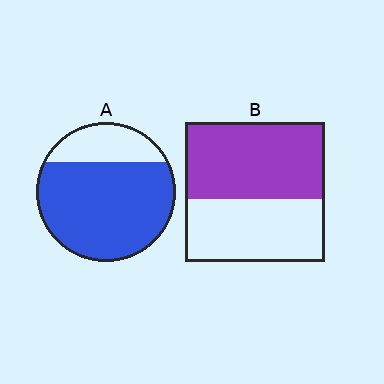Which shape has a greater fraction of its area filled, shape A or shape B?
Shape A.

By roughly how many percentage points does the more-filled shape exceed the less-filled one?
By roughly 20 percentage points (A over B).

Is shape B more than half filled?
Yes.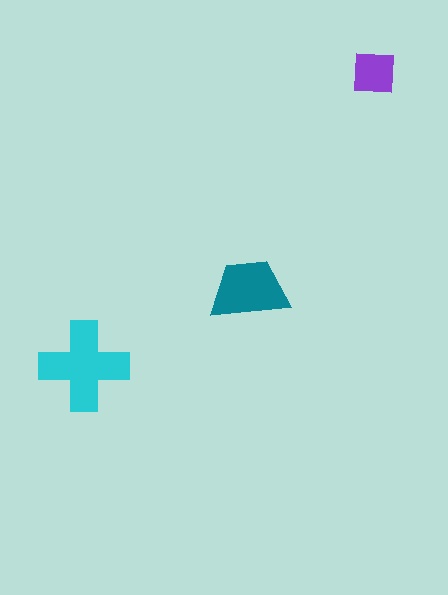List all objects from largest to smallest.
The cyan cross, the teal trapezoid, the purple square.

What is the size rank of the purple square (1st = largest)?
3rd.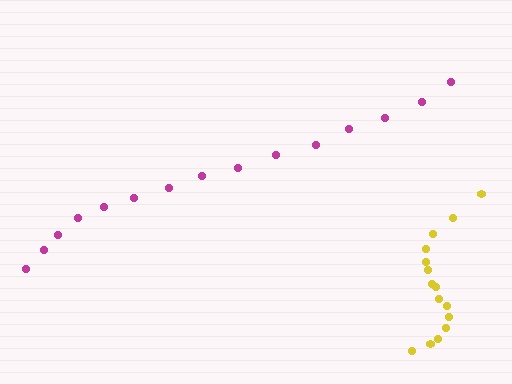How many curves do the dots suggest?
There are 2 distinct paths.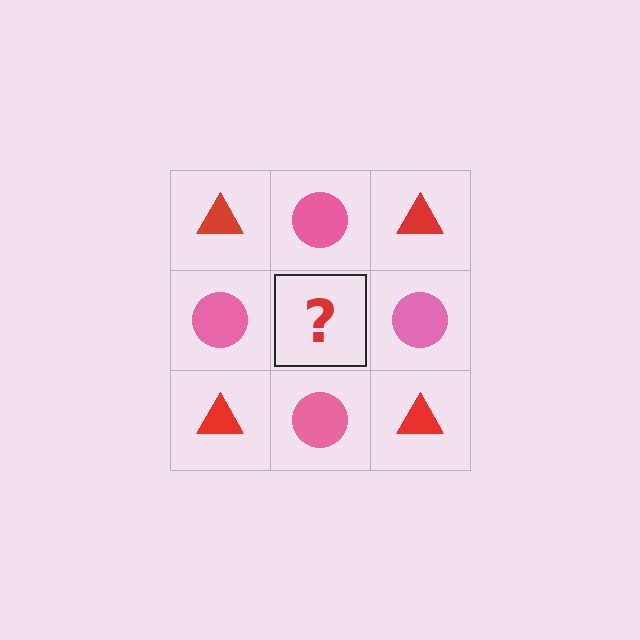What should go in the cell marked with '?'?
The missing cell should contain a red triangle.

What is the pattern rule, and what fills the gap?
The rule is that it alternates red triangle and pink circle in a checkerboard pattern. The gap should be filled with a red triangle.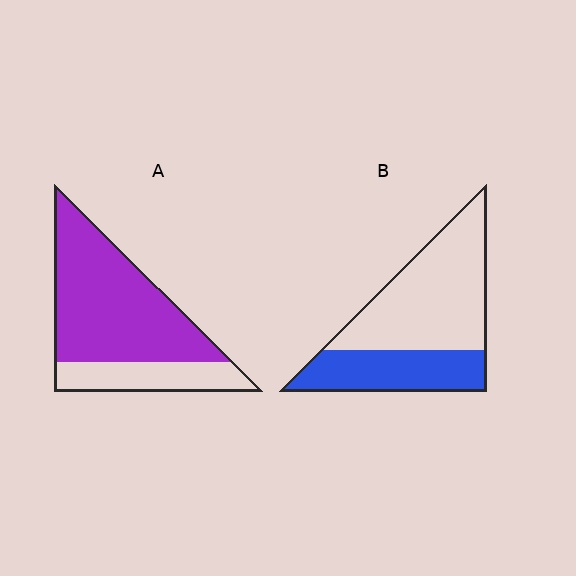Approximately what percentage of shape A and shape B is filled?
A is approximately 75% and B is approximately 35%.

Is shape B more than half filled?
No.